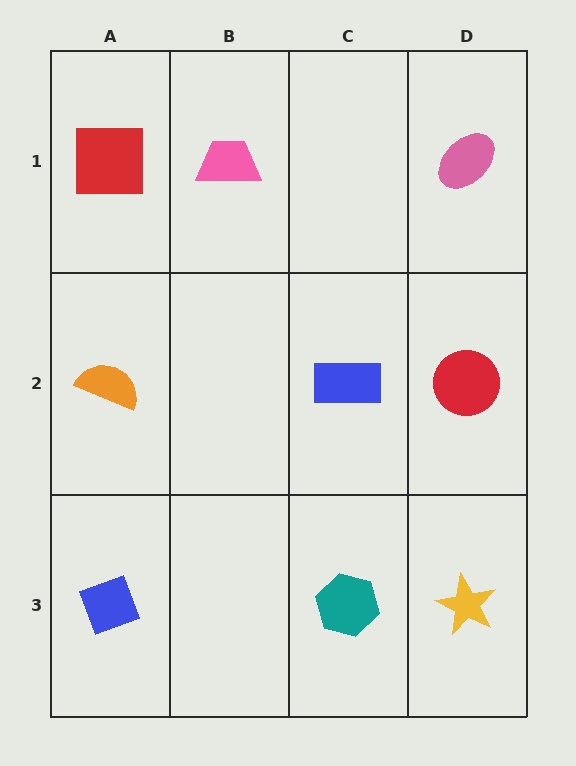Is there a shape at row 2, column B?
No, that cell is empty.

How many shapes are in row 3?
3 shapes.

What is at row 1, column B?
A pink trapezoid.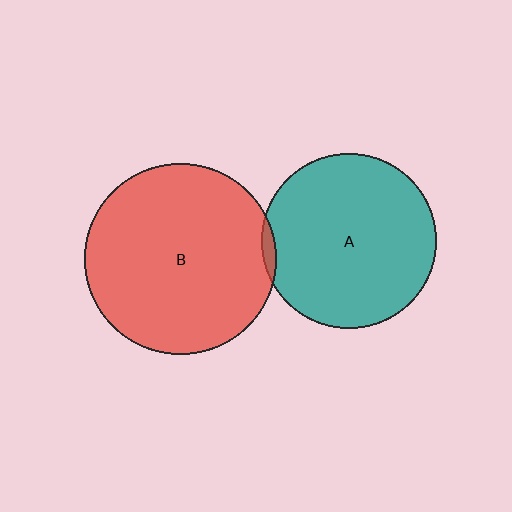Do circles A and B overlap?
Yes.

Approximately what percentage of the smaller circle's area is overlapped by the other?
Approximately 5%.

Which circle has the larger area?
Circle B (red).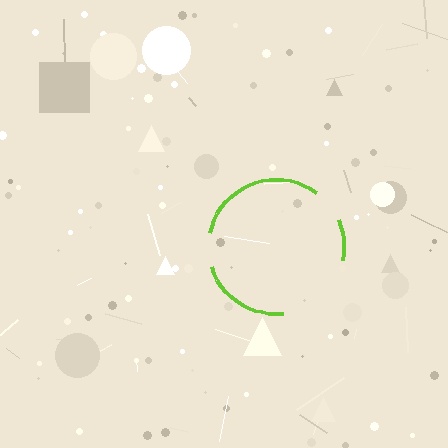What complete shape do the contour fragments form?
The contour fragments form a circle.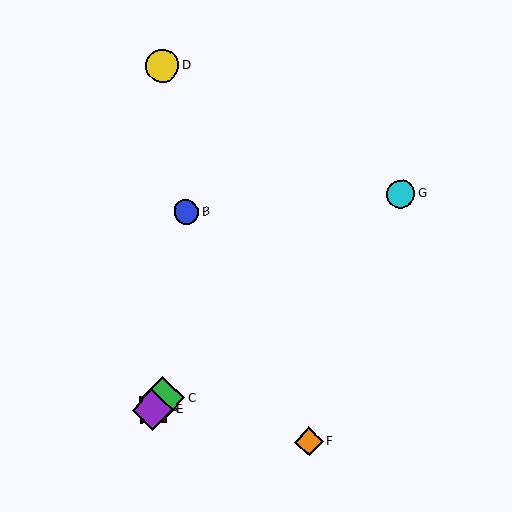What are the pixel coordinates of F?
Object F is at (309, 442).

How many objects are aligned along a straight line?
3 objects (A, C, E) are aligned along a straight line.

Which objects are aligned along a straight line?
Objects A, C, E are aligned along a straight line.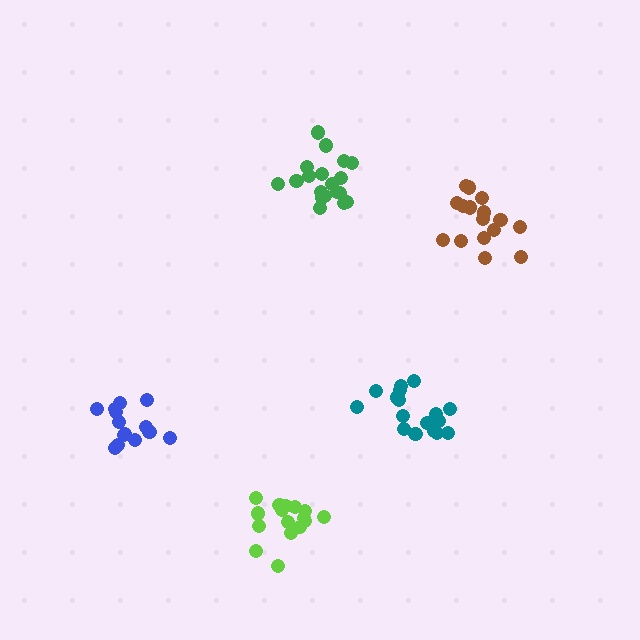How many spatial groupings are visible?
There are 5 spatial groupings.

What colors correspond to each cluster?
The clusters are colored: blue, teal, green, brown, lime.